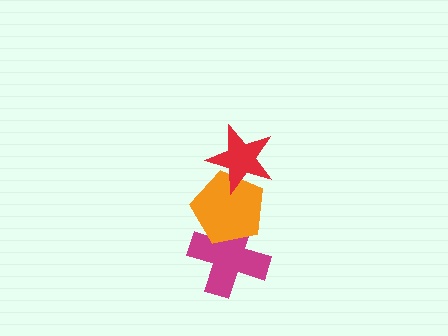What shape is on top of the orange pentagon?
The red star is on top of the orange pentagon.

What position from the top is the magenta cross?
The magenta cross is 3rd from the top.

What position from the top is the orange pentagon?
The orange pentagon is 2nd from the top.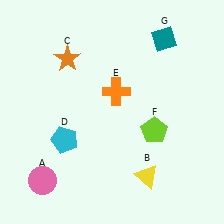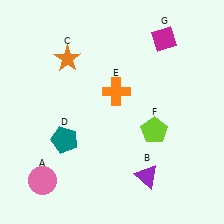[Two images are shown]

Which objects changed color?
B changed from yellow to purple. D changed from cyan to teal. G changed from teal to magenta.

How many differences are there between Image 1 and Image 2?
There are 3 differences between the two images.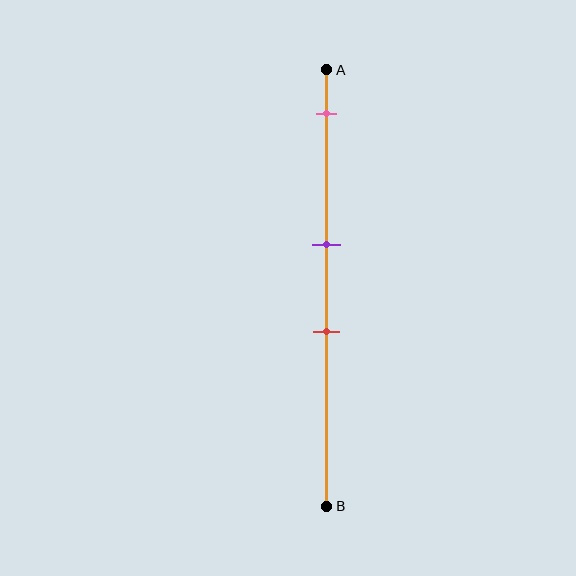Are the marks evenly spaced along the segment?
No, the marks are not evenly spaced.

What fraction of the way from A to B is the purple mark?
The purple mark is approximately 40% (0.4) of the way from A to B.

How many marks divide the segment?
There are 3 marks dividing the segment.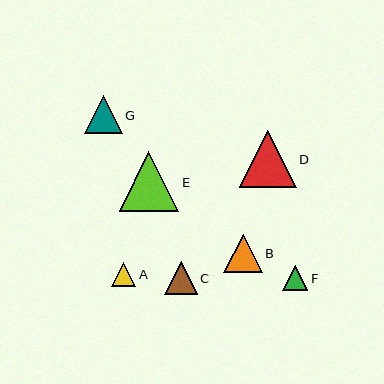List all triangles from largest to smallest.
From largest to smallest: E, D, B, G, C, F, A.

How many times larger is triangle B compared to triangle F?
Triangle B is approximately 1.5 times the size of triangle F.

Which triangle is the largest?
Triangle E is the largest with a size of approximately 60 pixels.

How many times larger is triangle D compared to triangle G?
Triangle D is approximately 1.5 times the size of triangle G.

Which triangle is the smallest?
Triangle A is the smallest with a size of approximately 24 pixels.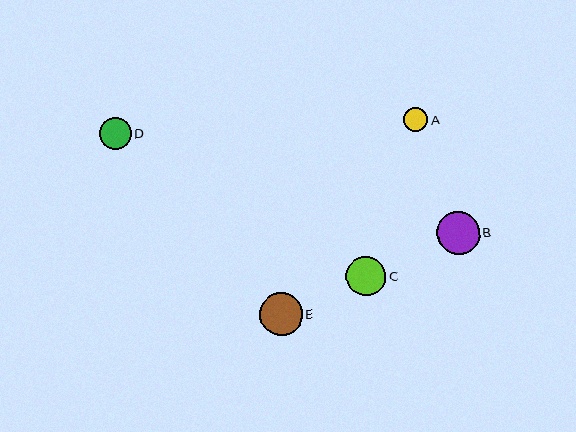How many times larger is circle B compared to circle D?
Circle B is approximately 1.3 times the size of circle D.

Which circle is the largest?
Circle B is the largest with a size of approximately 43 pixels.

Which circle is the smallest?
Circle A is the smallest with a size of approximately 25 pixels.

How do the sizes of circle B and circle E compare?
Circle B and circle E are approximately the same size.